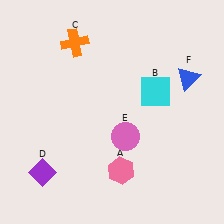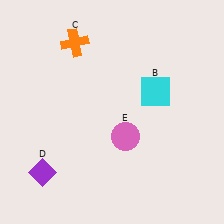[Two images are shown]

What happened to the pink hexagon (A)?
The pink hexagon (A) was removed in Image 2. It was in the bottom-right area of Image 1.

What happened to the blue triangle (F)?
The blue triangle (F) was removed in Image 2. It was in the top-right area of Image 1.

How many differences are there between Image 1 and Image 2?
There are 2 differences between the two images.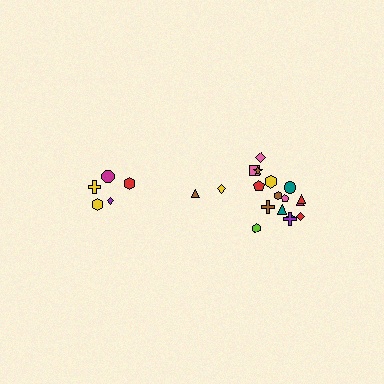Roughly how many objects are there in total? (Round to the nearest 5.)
Roughly 25 objects in total.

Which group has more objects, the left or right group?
The right group.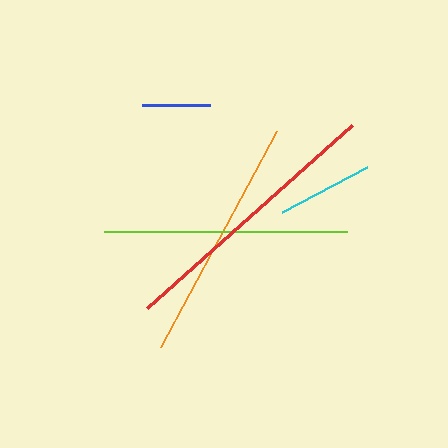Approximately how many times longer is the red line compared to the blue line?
The red line is approximately 4.0 times the length of the blue line.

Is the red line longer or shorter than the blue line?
The red line is longer than the blue line.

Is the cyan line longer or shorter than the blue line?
The cyan line is longer than the blue line.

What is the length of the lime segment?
The lime segment is approximately 244 pixels long.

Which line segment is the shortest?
The blue line is the shortest at approximately 68 pixels.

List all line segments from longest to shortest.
From longest to shortest: red, orange, lime, cyan, blue.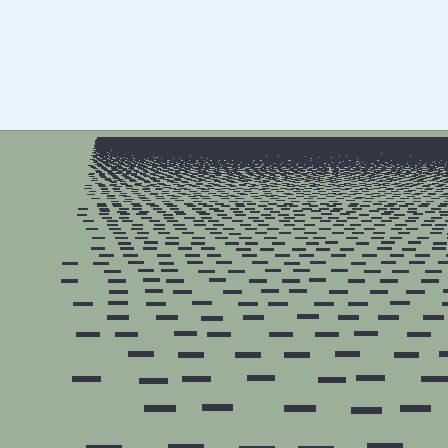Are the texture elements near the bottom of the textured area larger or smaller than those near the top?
Larger. Near the bottom, elements are closer to the viewer and appear at a bigger on-screen size.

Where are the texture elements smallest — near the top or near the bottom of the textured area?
Near the top.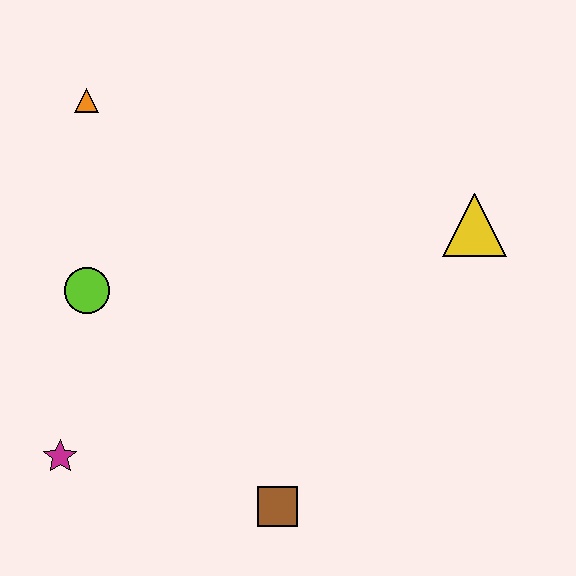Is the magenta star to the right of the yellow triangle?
No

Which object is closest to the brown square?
The magenta star is closest to the brown square.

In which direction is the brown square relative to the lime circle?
The brown square is below the lime circle.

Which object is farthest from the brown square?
The orange triangle is farthest from the brown square.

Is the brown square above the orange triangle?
No